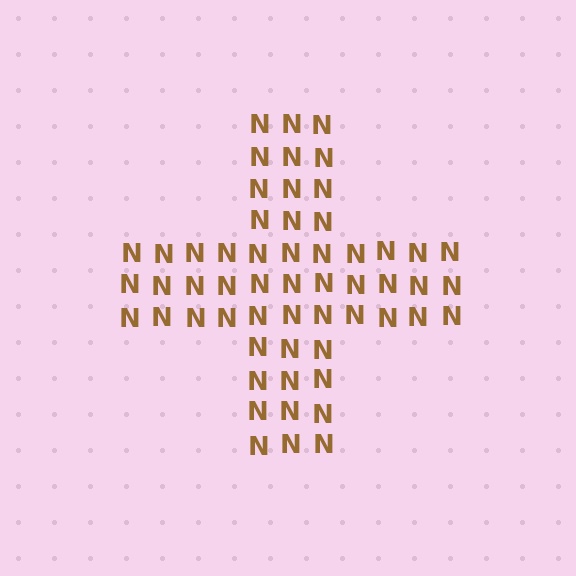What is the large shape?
The large shape is a cross.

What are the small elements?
The small elements are letter N's.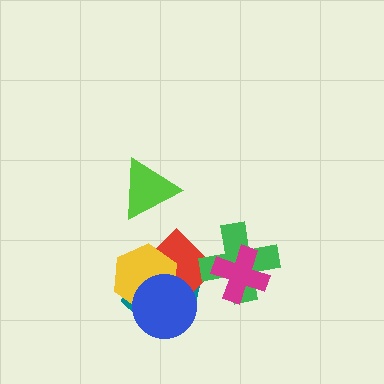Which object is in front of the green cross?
The magenta cross is in front of the green cross.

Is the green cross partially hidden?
Yes, it is partially covered by another shape.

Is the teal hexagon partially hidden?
Yes, it is partially covered by another shape.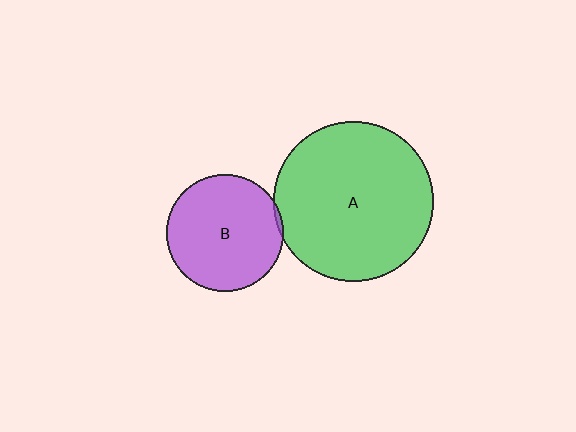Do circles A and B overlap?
Yes.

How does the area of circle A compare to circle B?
Approximately 1.9 times.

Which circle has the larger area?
Circle A (green).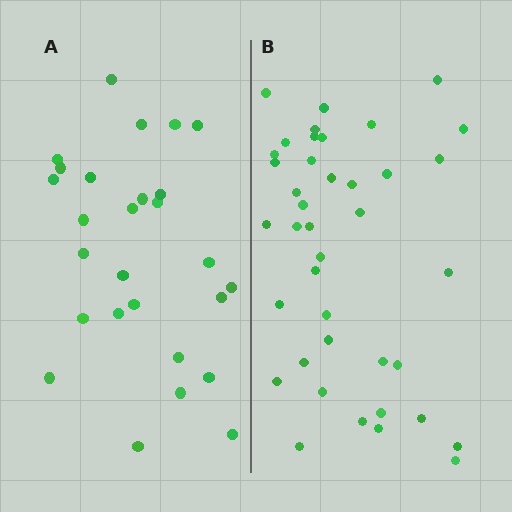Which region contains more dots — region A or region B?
Region B (the right region) has more dots.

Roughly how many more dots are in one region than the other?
Region B has approximately 15 more dots than region A.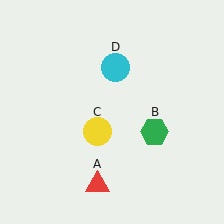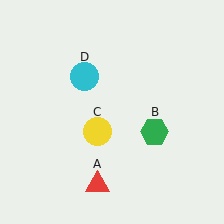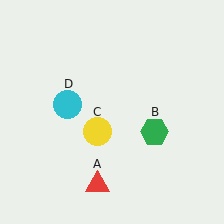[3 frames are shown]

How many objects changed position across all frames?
1 object changed position: cyan circle (object D).